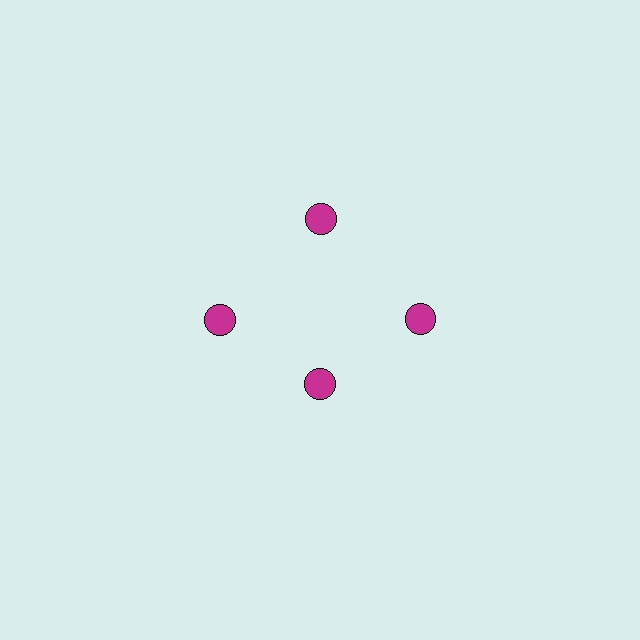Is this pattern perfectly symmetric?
No. The 4 magenta circles are arranged in a ring, but one element near the 6 o'clock position is pulled inward toward the center, breaking the 4-fold rotational symmetry.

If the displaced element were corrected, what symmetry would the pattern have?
It would have 4-fold rotational symmetry — the pattern would map onto itself every 90 degrees.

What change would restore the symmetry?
The symmetry would be restored by moving it outward, back onto the ring so that all 4 circles sit at equal angles and equal distance from the center.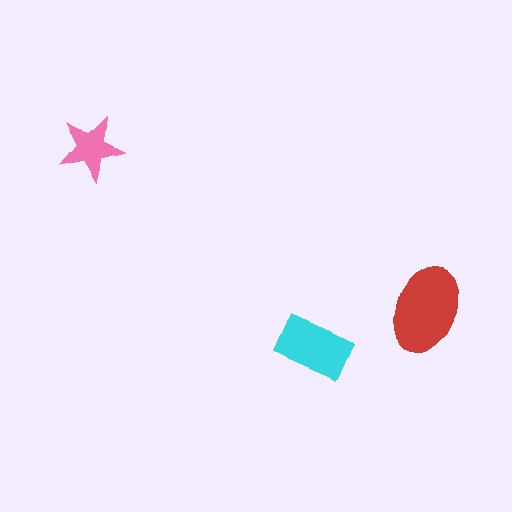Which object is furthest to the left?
The pink star is leftmost.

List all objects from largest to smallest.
The red ellipse, the cyan rectangle, the pink star.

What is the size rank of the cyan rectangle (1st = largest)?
2nd.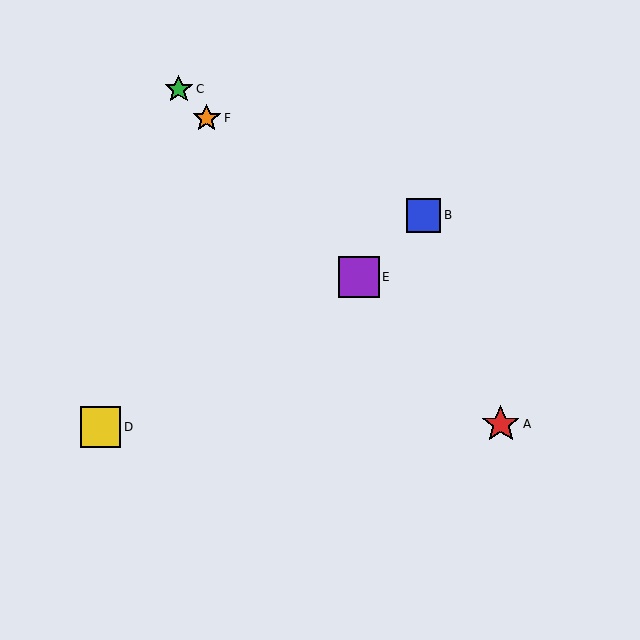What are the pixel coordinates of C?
Object C is at (179, 89).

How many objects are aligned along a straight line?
4 objects (A, C, E, F) are aligned along a straight line.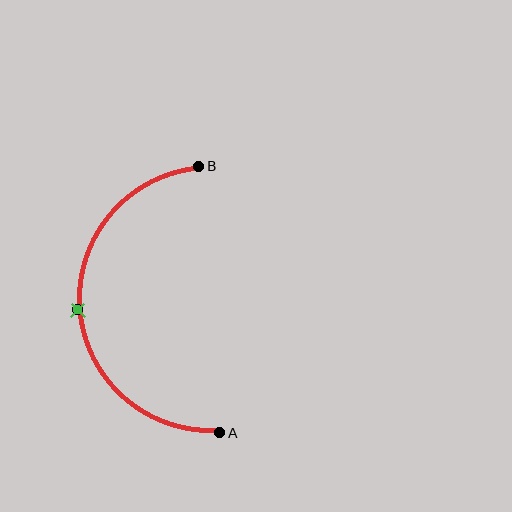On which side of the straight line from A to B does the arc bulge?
The arc bulges to the left of the straight line connecting A and B.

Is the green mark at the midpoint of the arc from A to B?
Yes. The green mark lies on the arc at equal arc-length from both A and B — it is the arc midpoint.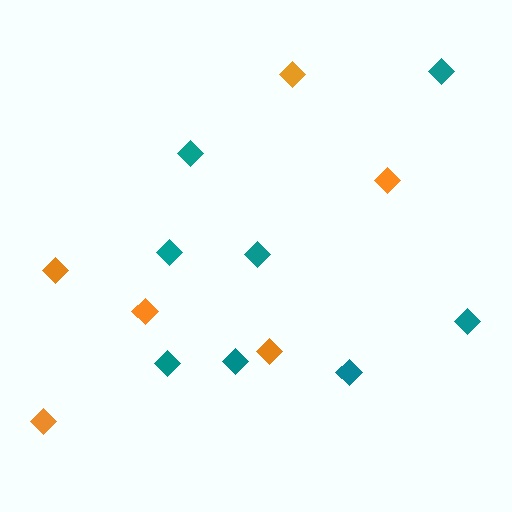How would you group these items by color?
There are 2 groups: one group of orange diamonds (6) and one group of teal diamonds (8).